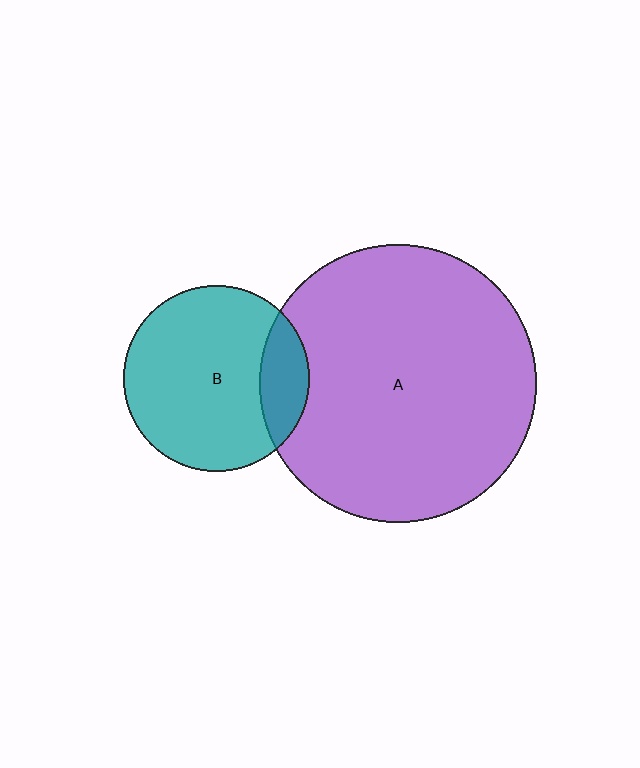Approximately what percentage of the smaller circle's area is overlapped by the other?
Approximately 20%.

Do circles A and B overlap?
Yes.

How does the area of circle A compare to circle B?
Approximately 2.2 times.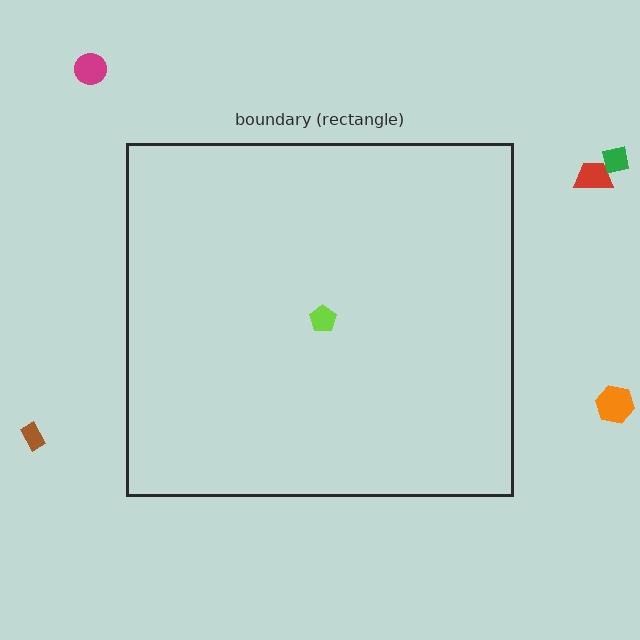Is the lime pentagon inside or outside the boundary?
Inside.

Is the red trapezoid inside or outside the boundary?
Outside.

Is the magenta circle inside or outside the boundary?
Outside.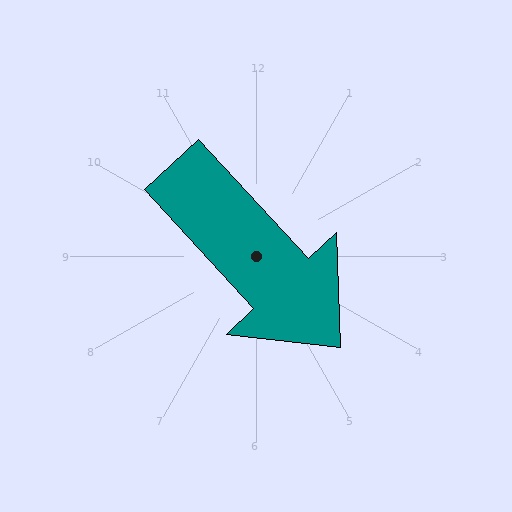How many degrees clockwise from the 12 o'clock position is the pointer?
Approximately 137 degrees.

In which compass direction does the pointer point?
Southeast.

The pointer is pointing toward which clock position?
Roughly 5 o'clock.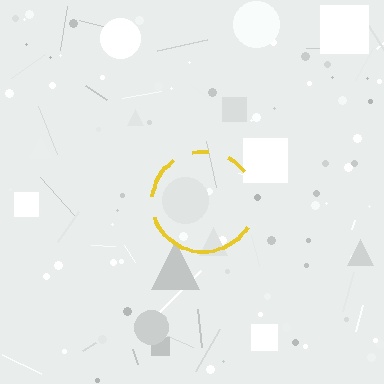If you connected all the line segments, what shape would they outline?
They would outline a circle.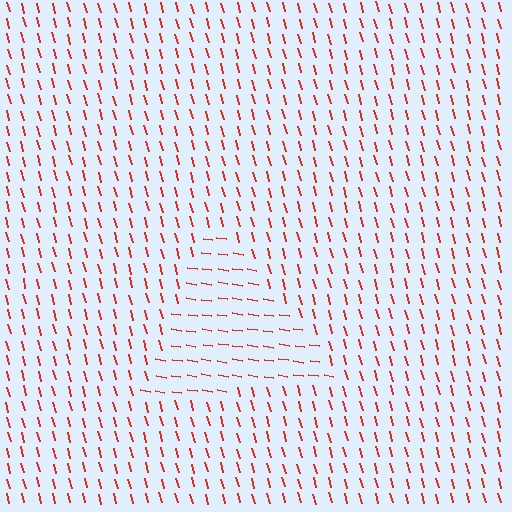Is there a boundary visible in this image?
Yes, there is a texture boundary formed by a change in line orientation.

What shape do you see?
I see a triangle.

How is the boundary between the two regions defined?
The boundary is defined purely by a change in line orientation (approximately 66 degrees difference). All lines are the same color and thickness.